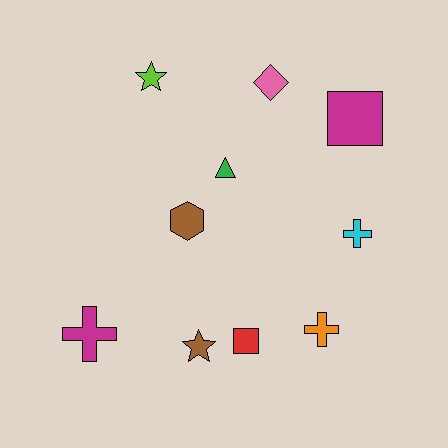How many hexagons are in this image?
There is 1 hexagon.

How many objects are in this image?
There are 10 objects.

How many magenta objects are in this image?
There are 2 magenta objects.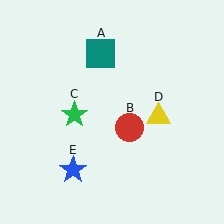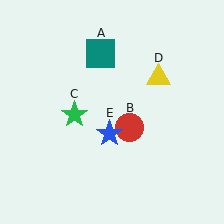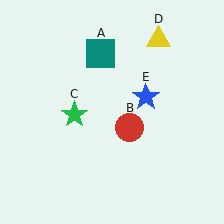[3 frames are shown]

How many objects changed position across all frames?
2 objects changed position: yellow triangle (object D), blue star (object E).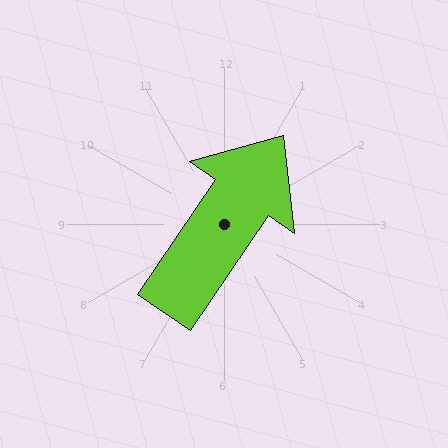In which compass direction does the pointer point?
Northeast.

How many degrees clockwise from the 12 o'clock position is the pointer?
Approximately 34 degrees.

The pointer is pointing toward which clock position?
Roughly 1 o'clock.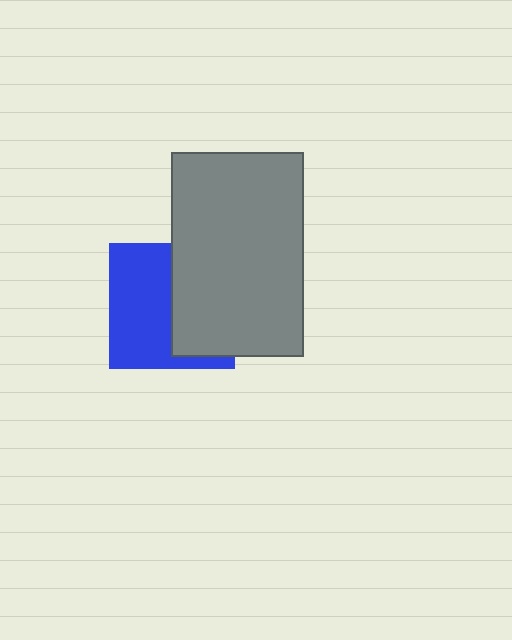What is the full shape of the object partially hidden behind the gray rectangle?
The partially hidden object is a blue square.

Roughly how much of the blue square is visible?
About half of it is visible (roughly 54%).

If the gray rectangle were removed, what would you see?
You would see the complete blue square.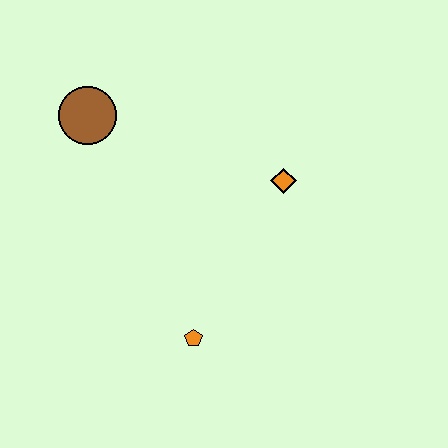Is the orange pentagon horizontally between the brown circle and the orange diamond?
Yes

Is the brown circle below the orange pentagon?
No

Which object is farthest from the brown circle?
The orange pentagon is farthest from the brown circle.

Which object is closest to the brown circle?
The orange diamond is closest to the brown circle.